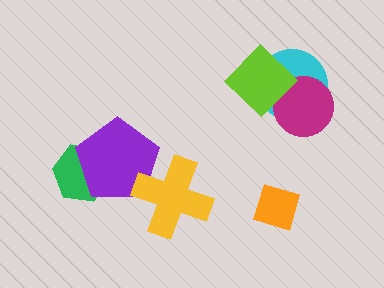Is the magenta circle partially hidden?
Yes, it is partially covered by another shape.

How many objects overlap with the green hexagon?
1 object overlaps with the green hexagon.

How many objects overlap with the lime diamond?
2 objects overlap with the lime diamond.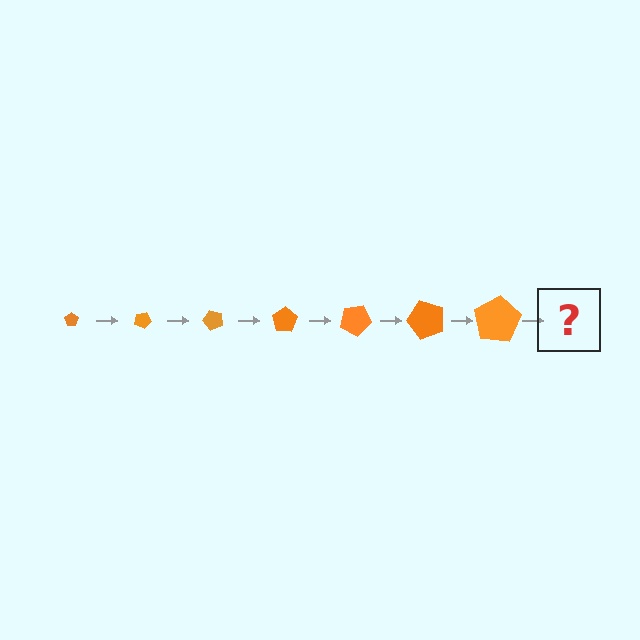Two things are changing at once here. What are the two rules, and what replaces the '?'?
The two rules are that the pentagon grows larger each step and it rotates 25 degrees each step. The '?' should be a pentagon, larger than the previous one and rotated 175 degrees from the start.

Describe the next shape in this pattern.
It should be a pentagon, larger than the previous one and rotated 175 degrees from the start.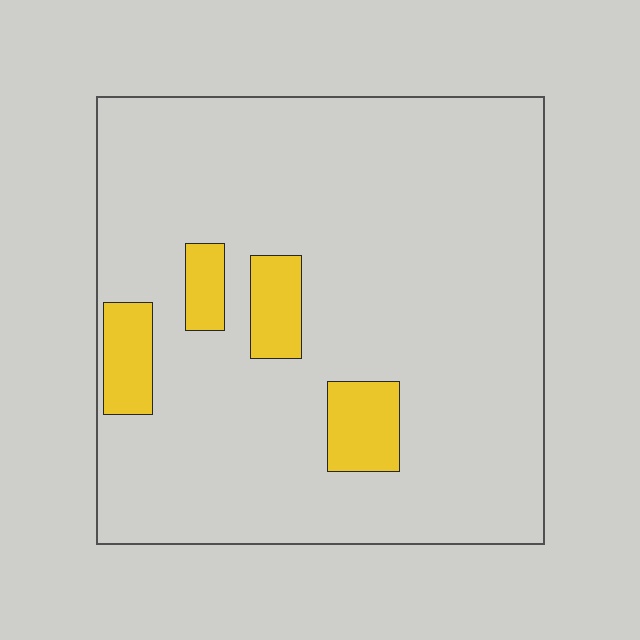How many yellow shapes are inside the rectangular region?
4.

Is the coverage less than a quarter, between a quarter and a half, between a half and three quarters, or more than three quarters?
Less than a quarter.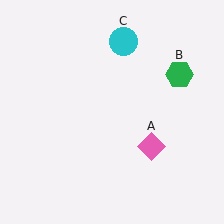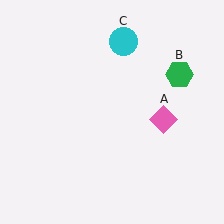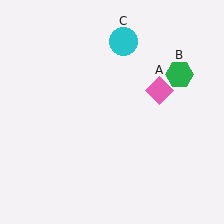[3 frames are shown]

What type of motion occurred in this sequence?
The pink diamond (object A) rotated counterclockwise around the center of the scene.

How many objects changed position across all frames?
1 object changed position: pink diamond (object A).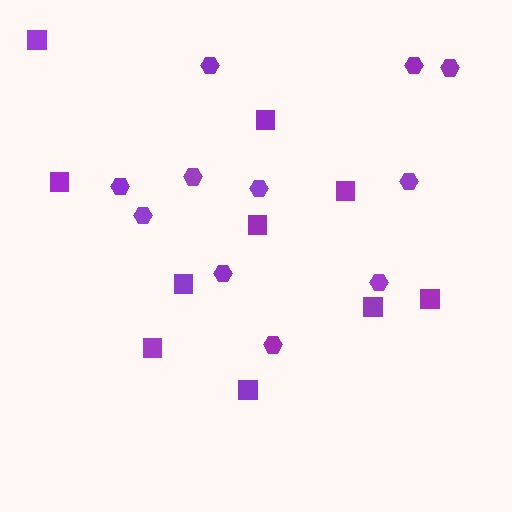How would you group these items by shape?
There are 2 groups: one group of squares (10) and one group of hexagons (11).